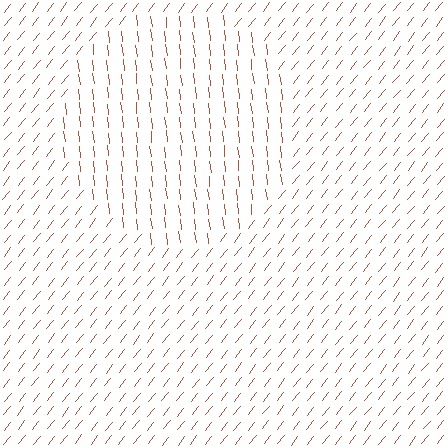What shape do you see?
I see a circle.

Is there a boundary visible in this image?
Yes, there is a texture boundary formed by a change in line orientation.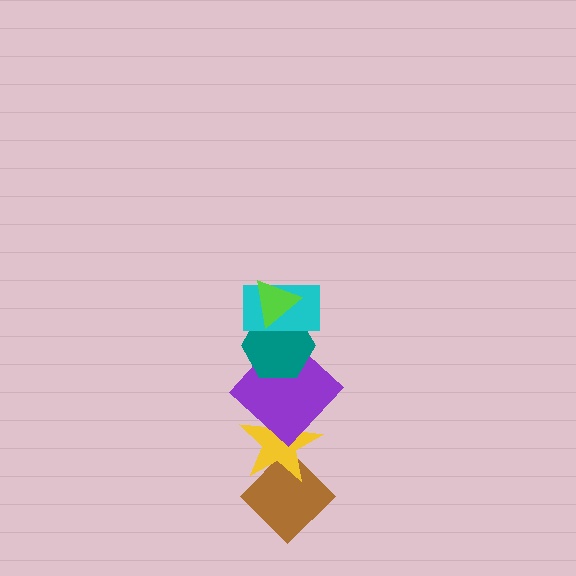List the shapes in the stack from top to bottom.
From top to bottom: the lime triangle, the cyan rectangle, the teal hexagon, the purple diamond, the yellow star, the brown diamond.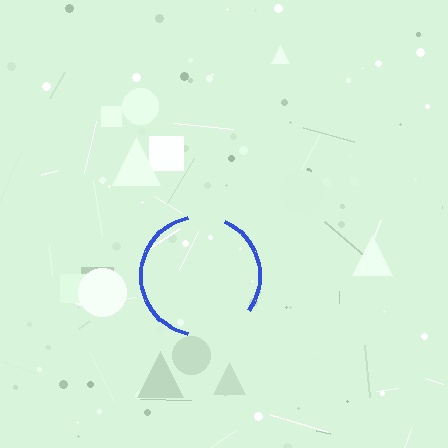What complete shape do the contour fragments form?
The contour fragments form a circle.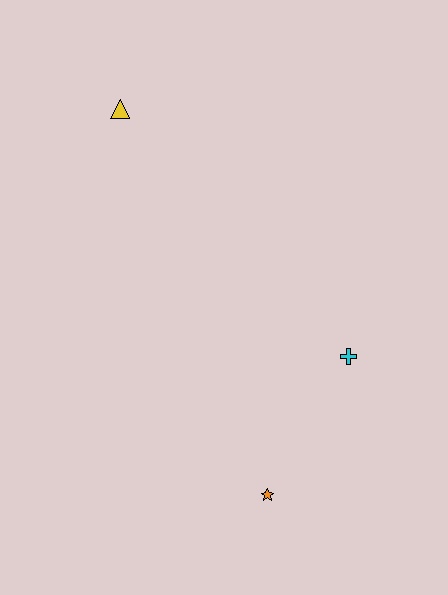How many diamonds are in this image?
There are no diamonds.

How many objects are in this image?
There are 3 objects.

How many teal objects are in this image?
There are no teal objects.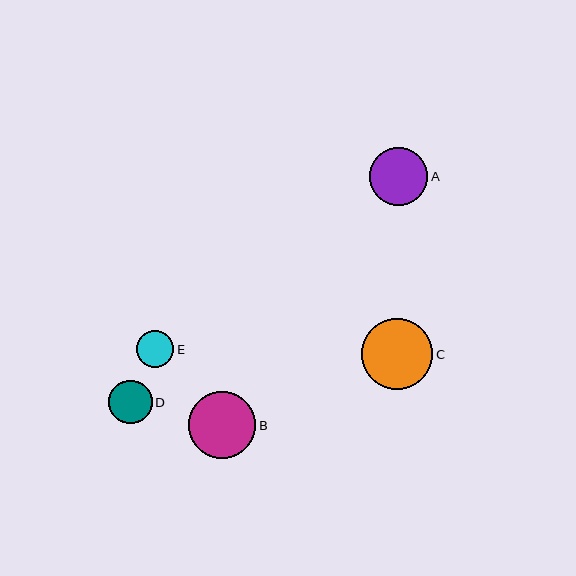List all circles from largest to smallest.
From largest to smallest: C, B, A, D, E.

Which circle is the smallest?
Circle E is the smallest with a size of approximately 37 pixels.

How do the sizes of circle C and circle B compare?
Circle C and circle B are approximately the same size.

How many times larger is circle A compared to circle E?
Circle A is approximately 1.6 times the size of circle E.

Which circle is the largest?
Circle C is the largest with a size of approximately 72 pixels.